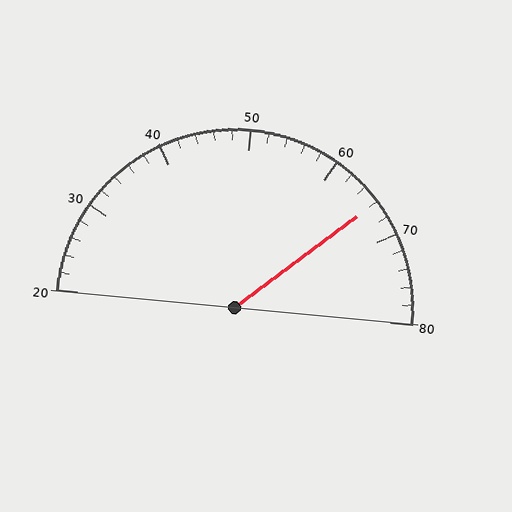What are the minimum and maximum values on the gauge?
The gauge ranges from 20 to 80.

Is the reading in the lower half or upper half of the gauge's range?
The reading is in the upper half of the range (20 to 80).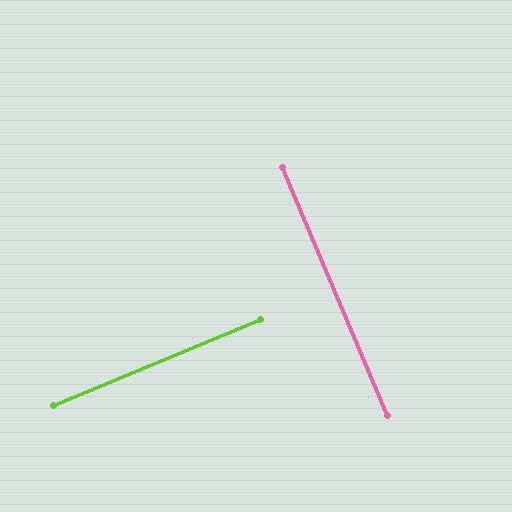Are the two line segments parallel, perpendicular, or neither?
Perpendicular — they meet at approximately 90°.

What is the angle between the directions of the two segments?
Approximately 90 degrees.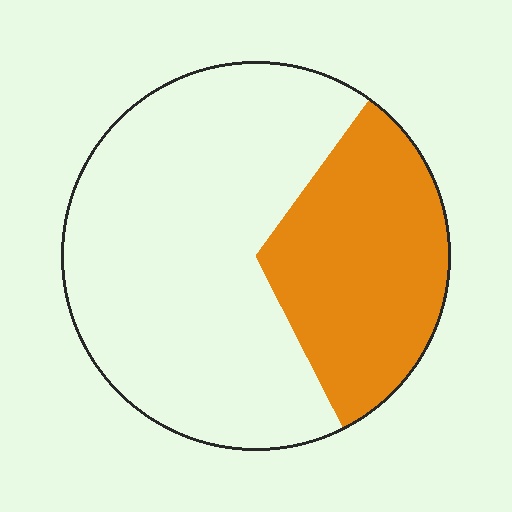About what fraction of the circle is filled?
About one third (1/3).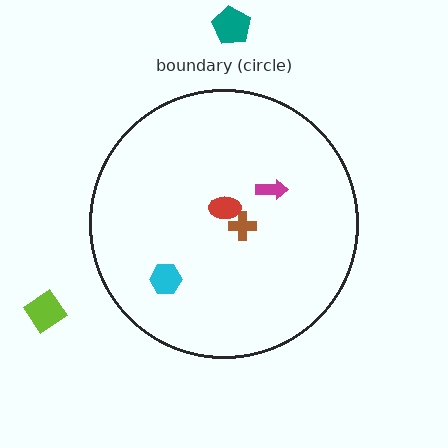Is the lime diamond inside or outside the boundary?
Outside.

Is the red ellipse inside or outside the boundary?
Inside.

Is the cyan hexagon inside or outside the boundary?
Inside.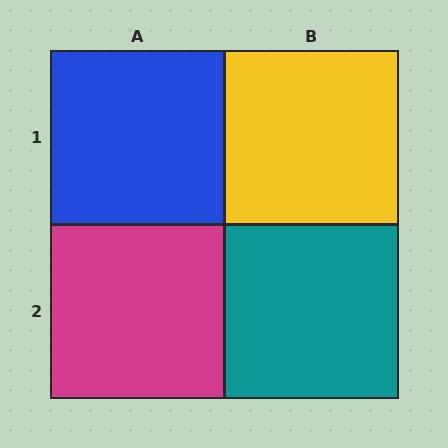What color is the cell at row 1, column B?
Yellow.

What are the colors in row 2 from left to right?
Magenta, teal.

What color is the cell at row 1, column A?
Blue.